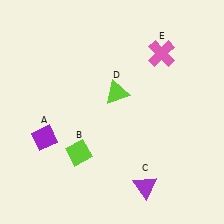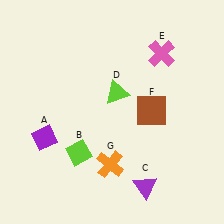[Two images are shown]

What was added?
A brown square (F), an orange cross (G) were added in Image 2.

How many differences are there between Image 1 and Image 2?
There are 2 differences between the two images.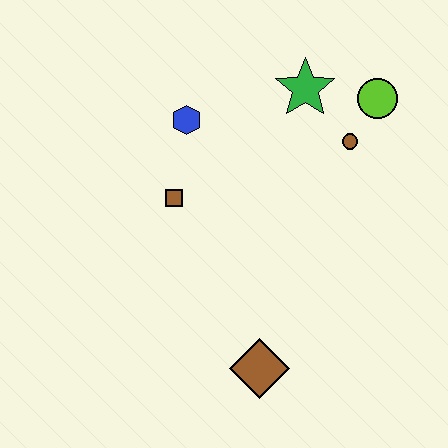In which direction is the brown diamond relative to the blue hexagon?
The brown diamond is below the blue hexagon.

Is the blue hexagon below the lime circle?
Yes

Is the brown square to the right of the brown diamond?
No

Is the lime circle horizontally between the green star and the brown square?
No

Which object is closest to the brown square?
The blue hexagon is closest to the brown square.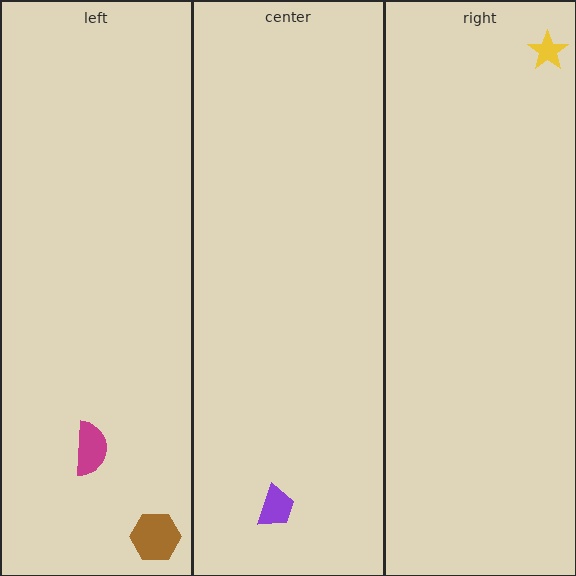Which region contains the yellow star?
The right region.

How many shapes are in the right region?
1.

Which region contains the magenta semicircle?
The left region.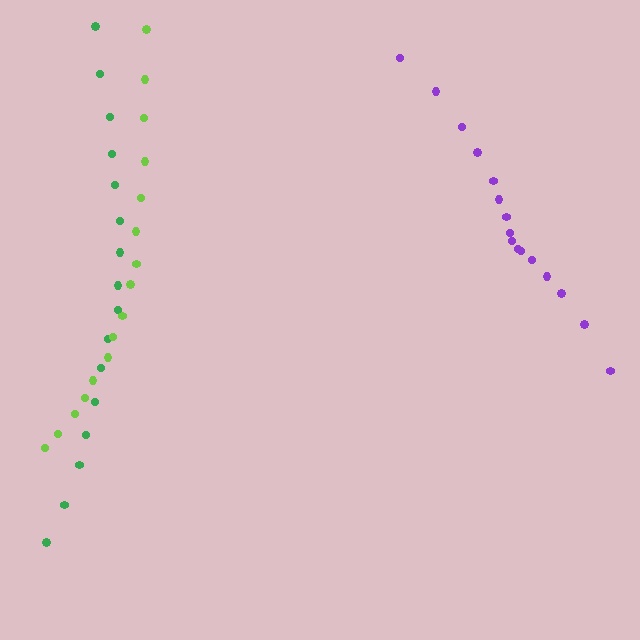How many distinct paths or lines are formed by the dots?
There are 3 distinct paths.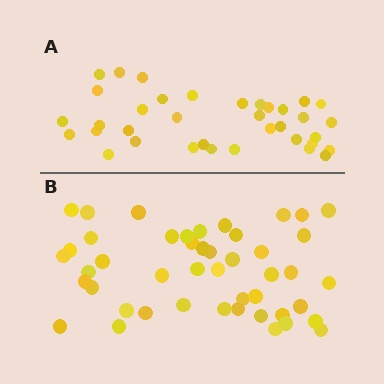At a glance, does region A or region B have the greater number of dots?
Region B (the bottom region) has more dots.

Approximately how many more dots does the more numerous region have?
Region B has roughly 10 or so more dots than region A.